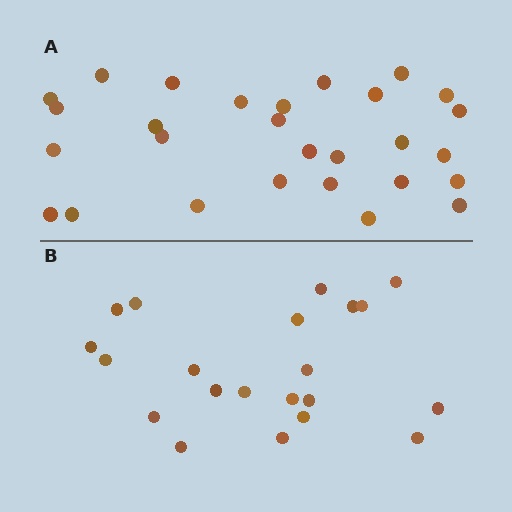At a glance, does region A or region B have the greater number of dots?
Region A (the top region) has more dots.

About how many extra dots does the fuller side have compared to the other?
Region A has roughly 8 or so more dots than region B.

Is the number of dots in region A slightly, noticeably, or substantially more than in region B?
Region A has noticeably more, but not dramatically so. The ratio is roughly 1.3 to 1.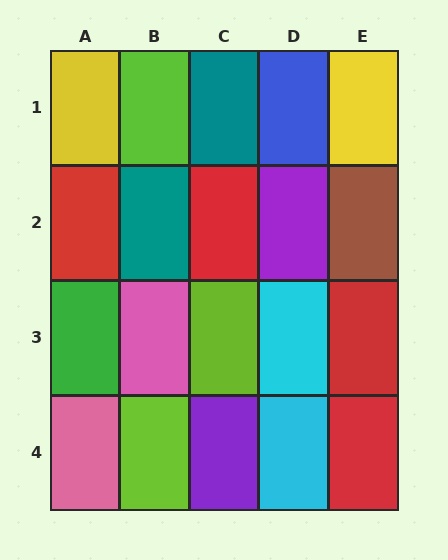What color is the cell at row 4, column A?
Pink.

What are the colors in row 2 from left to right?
Red, teal, red, purple, brown.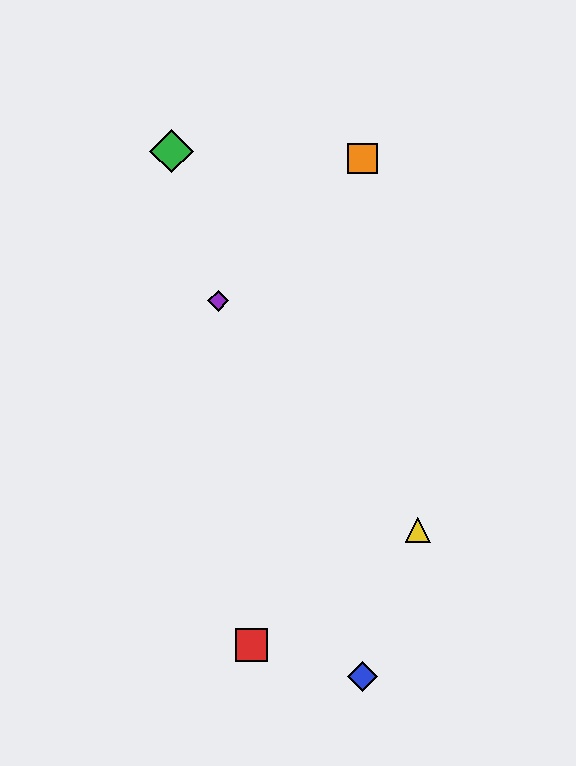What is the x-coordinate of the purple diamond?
The purple diamond is at x≈218.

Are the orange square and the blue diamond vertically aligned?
Yes, both are at x≈362.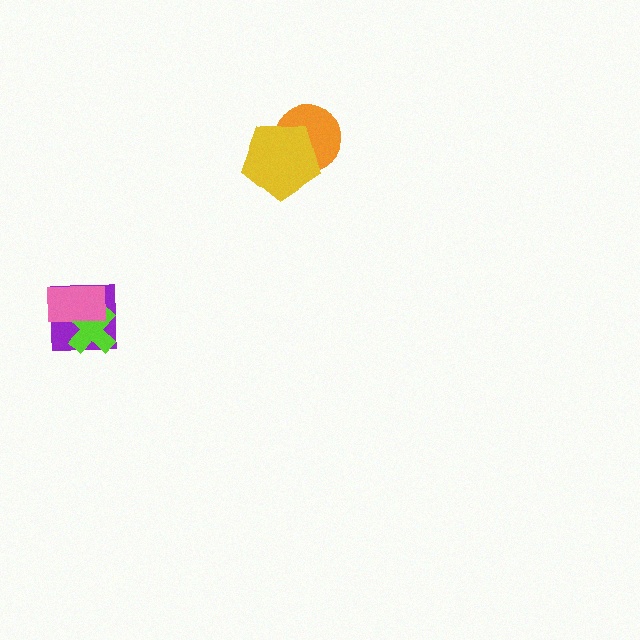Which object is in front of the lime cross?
The pink rectangle is in front of the lime cross.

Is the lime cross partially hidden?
Yes, it is partially covered by another shape.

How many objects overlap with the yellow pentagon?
1 object overlaps with the yellow pentagon.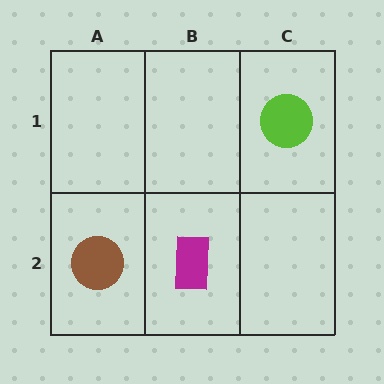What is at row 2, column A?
A brown circle.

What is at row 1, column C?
A lime circle.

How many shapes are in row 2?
2 shapes.